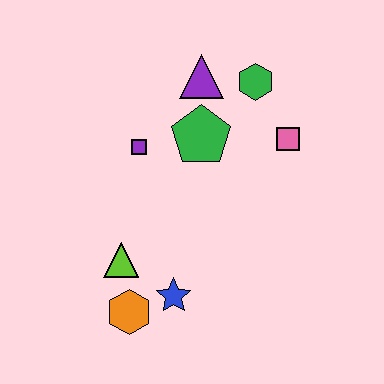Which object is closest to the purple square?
The green pentagon is closest to the purple square.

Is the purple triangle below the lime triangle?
No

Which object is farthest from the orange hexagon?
The green hexagon is farthest from the orange hexagon.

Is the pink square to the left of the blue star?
No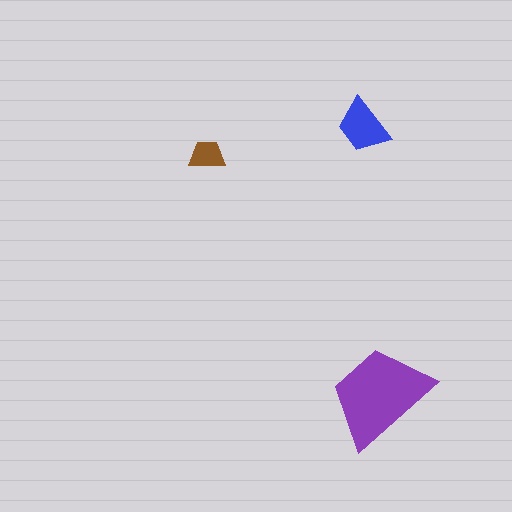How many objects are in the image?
There are 3 objects in the image.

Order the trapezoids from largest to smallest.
the purple one, the blue one, the brown one.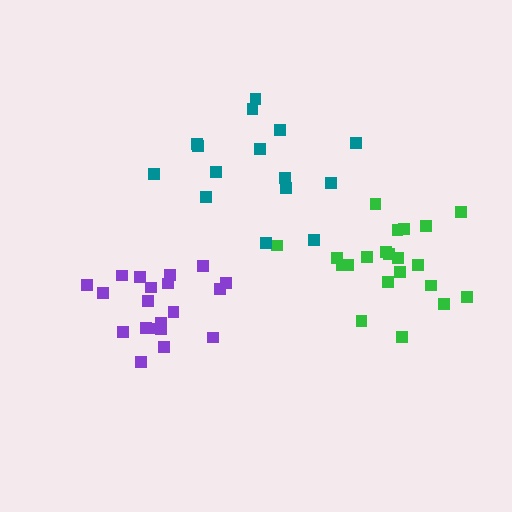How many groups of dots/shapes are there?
There are 3 groups.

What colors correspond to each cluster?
The clusters are colored: purple, green, teal.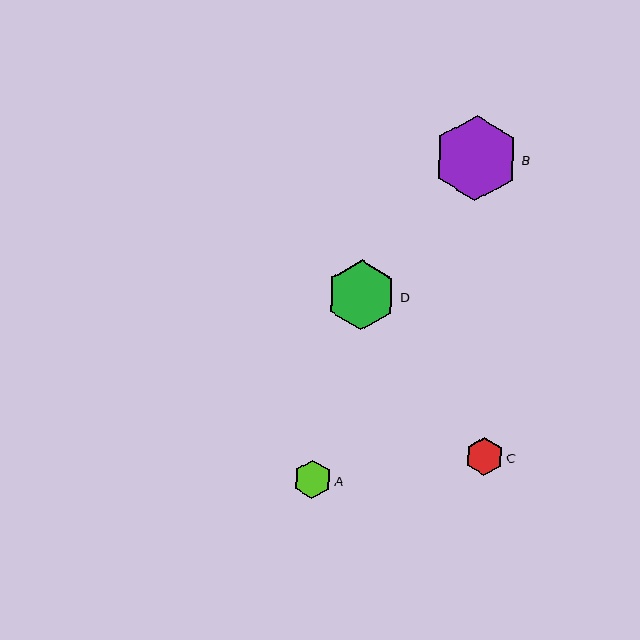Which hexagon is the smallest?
Hexagon C is the smallest with a size of approximately 38 pixels.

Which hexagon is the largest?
Hexagon B is the largest with a size of approximately 86 pixels.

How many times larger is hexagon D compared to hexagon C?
Hexagon D is approximately 1.9 times the size of hexagon C.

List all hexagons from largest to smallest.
From largest to smallest: B, D, A, C.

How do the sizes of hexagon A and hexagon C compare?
Hexagon A and hexagon C are approximately the same size.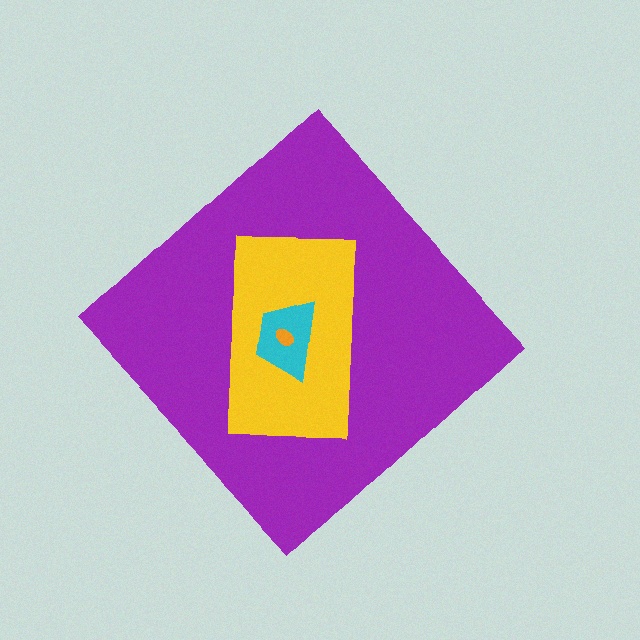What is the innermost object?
The orange ellipse.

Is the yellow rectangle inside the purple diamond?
Yes.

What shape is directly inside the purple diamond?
The yellow rectangle.